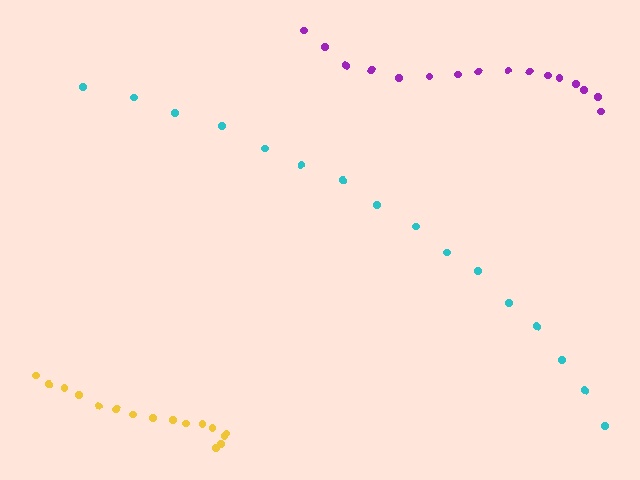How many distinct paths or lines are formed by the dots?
There are 3 distinct paths.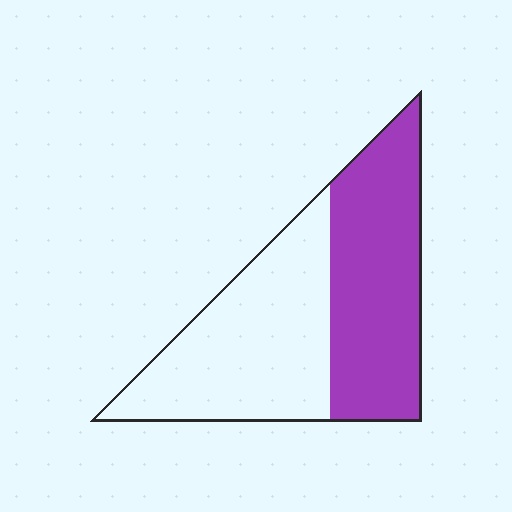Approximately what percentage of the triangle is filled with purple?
Approximately 50%.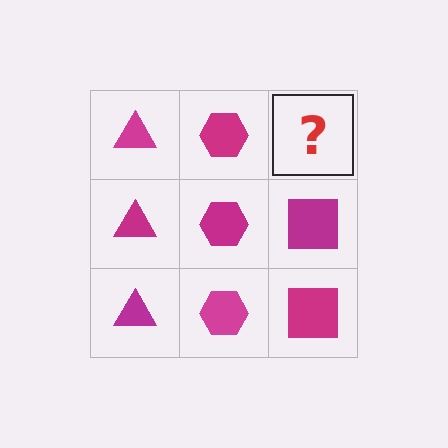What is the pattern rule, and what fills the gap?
The rule is that each column has a consistent shape. The gap should be filled with a magenta square.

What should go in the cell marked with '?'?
The missing cell should contain a magenta square.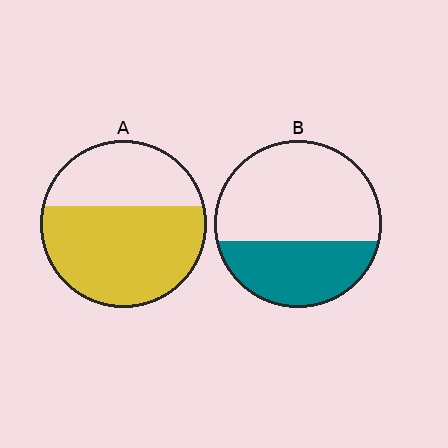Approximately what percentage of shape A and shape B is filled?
A is approximately 65% and B is approximately 35%.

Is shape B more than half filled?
No.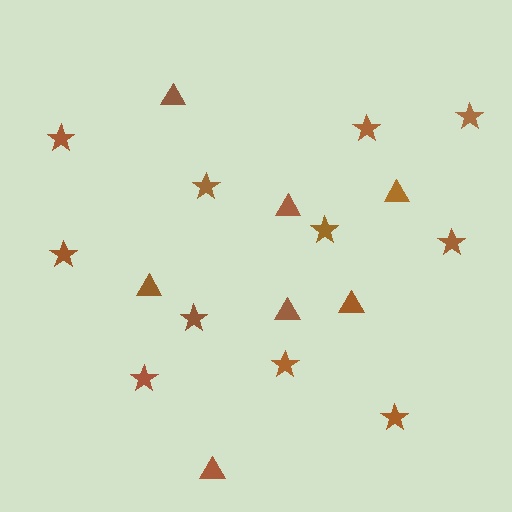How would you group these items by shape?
There are 2 groups: one group of triangles (7) and one group of stars (11).